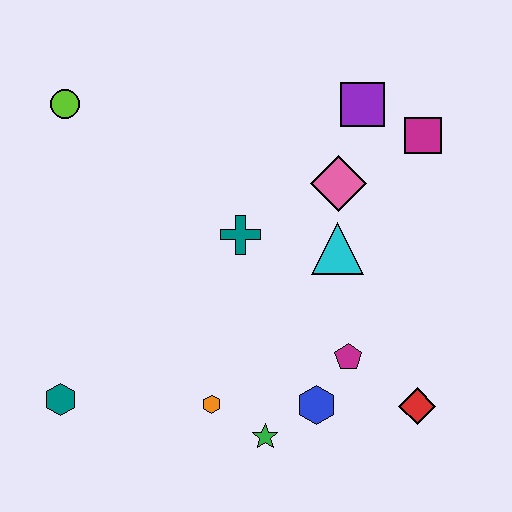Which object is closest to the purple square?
The magenta square is closest to the purple square.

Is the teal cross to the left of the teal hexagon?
No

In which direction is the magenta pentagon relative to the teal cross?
The magenta pentagon is below the teal cross.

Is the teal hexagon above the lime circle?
No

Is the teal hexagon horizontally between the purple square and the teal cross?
No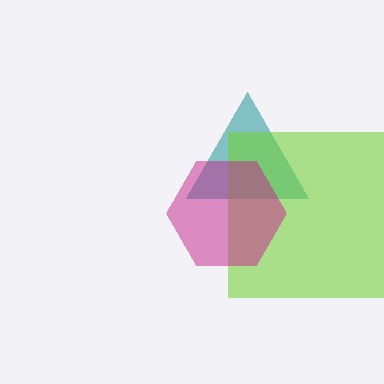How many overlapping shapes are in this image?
There are 3 overlapping shapes in the image.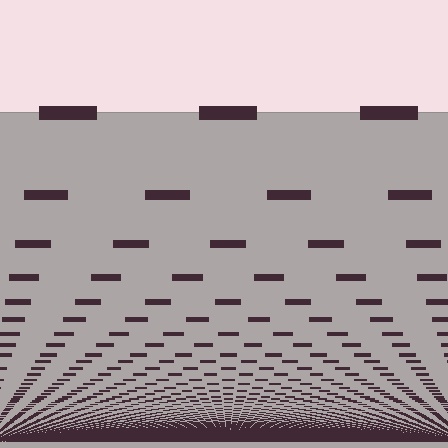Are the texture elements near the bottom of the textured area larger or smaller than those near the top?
Smaller. The gradient is inverted — elements near the bottom are smaller and denser.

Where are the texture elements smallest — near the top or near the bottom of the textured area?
Near the bottom.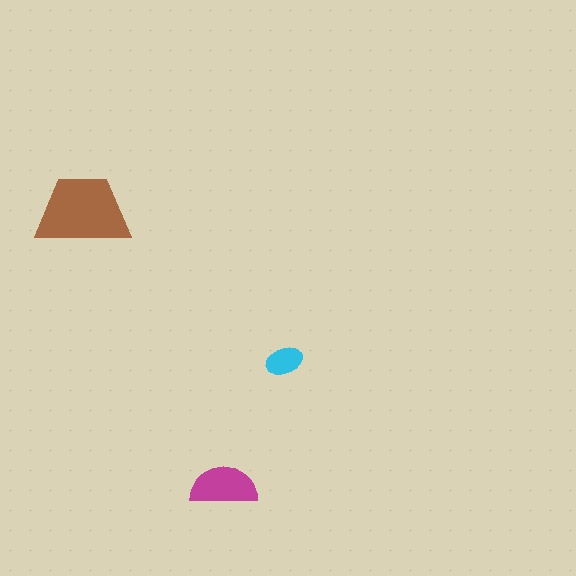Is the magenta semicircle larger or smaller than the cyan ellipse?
Larger.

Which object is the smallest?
The cyan ellipse.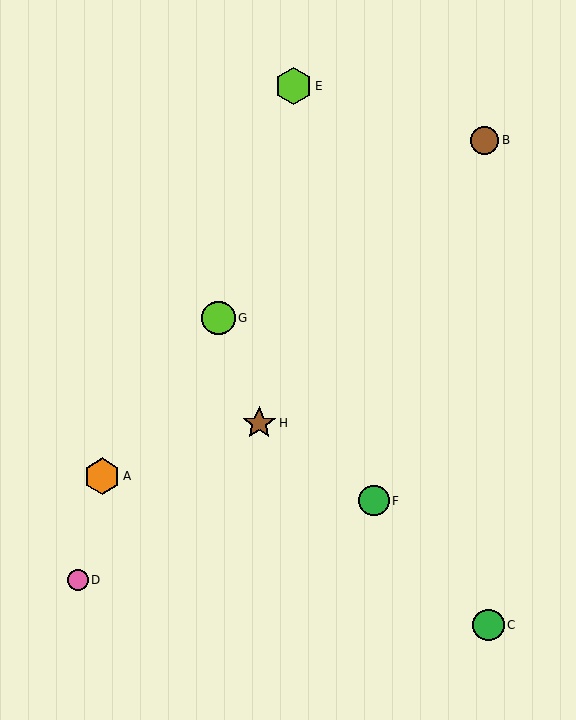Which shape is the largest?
The lime hexagon (labeled E) is the largest.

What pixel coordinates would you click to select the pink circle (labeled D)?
Click at (78, 580) to select the pink circle D.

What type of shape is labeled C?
Shape C is a green circle.